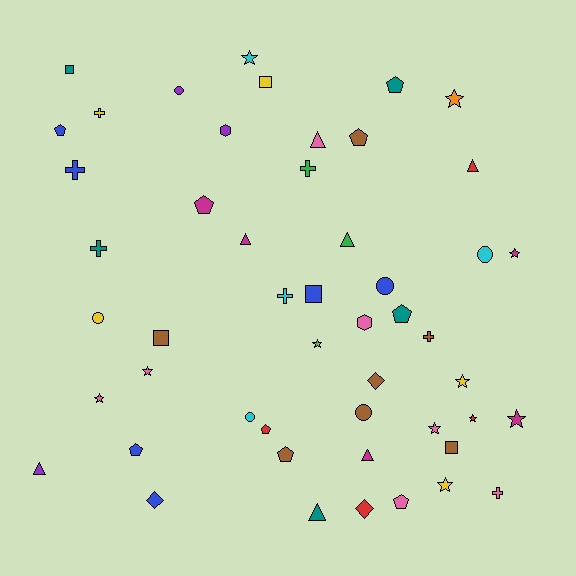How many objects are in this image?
There are 50 objects.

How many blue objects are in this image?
There are 6 blue objects.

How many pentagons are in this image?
There are 9 pentagons.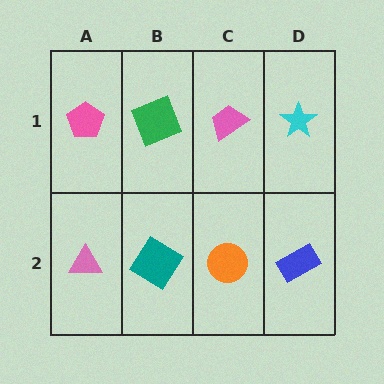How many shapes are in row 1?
4 shapes.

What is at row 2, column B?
A teal diamond.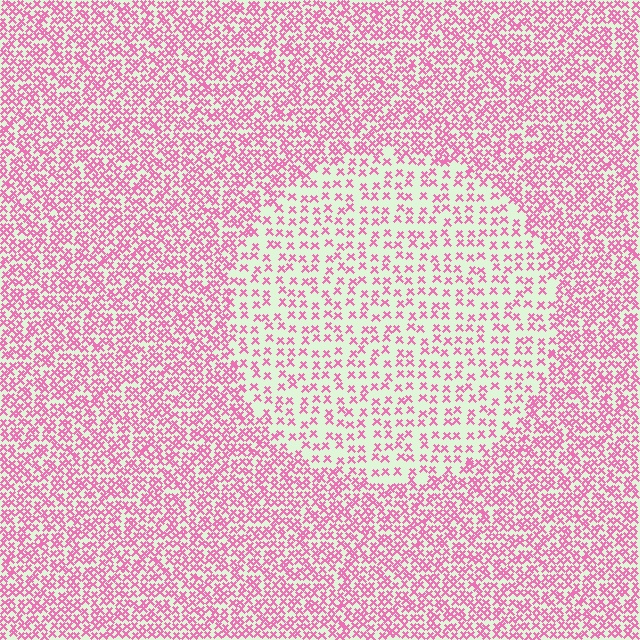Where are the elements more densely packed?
The elements are more densely packed outside the circle boundary.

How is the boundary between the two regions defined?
The boundary is defined by a change in element density (approximately 2.1x ratio). All elements are the same color, size, and shape.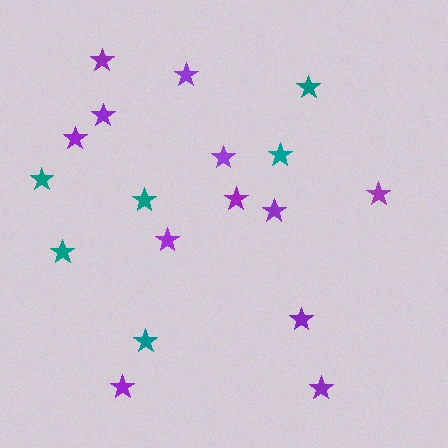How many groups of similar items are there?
There are 2 groups: one group of teal stars (6) and one group of purple stars (12).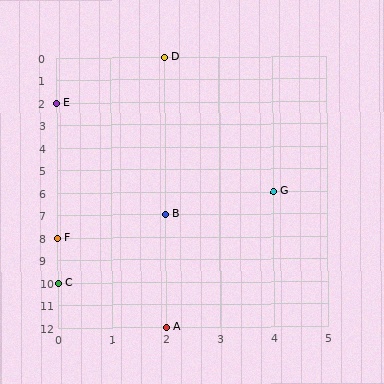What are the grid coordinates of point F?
Point F is at grid coordinates (0, 8).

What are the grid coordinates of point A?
Point A is at grid coordinates (2, 12).